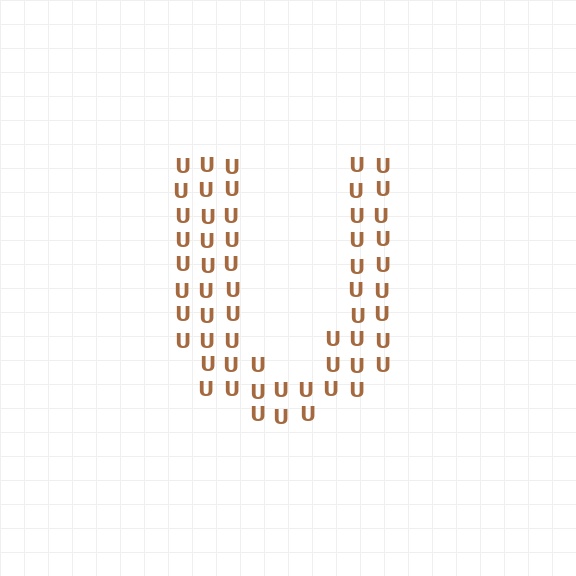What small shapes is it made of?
It is made of small letter U's.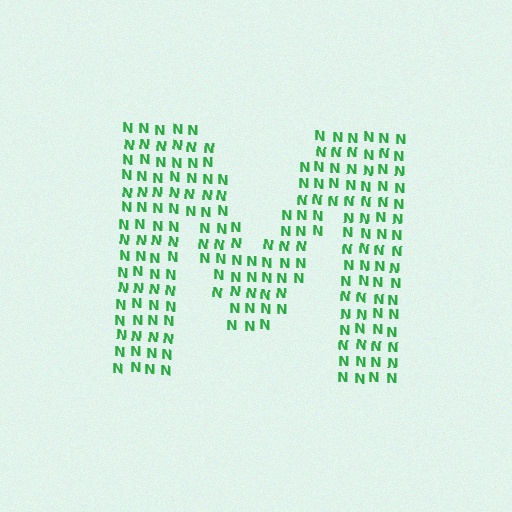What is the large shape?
The large shape is the letter M.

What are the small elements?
The small elements are letter N's.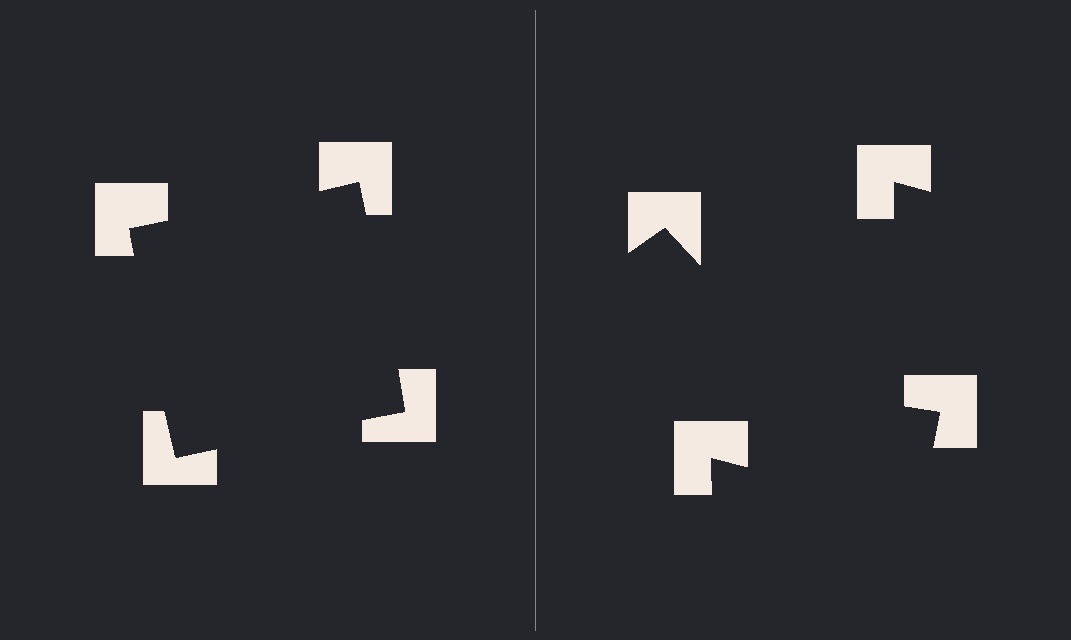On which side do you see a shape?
An illusory square appears on the left side. On the right side the wedge cuts are rotated, so no coherent shape forms.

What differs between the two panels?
The notched squares are positioned identically on both sides; only the wedge orientations differ. On the left they align to a square; on the right they are misaligned.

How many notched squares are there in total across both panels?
8 — 4 on each side.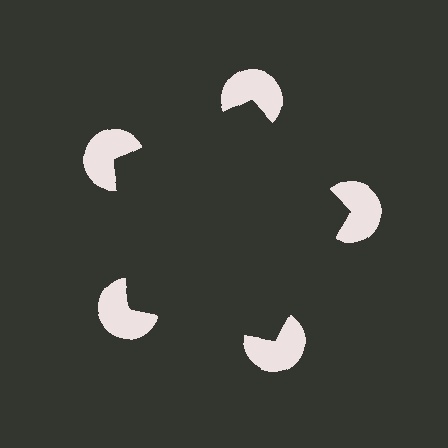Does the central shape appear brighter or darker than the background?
It typically appears slightly darker than the background, even though no actual brightness change is drawn.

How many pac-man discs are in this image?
There are 5 — one at each vertex of the illusory pentagon.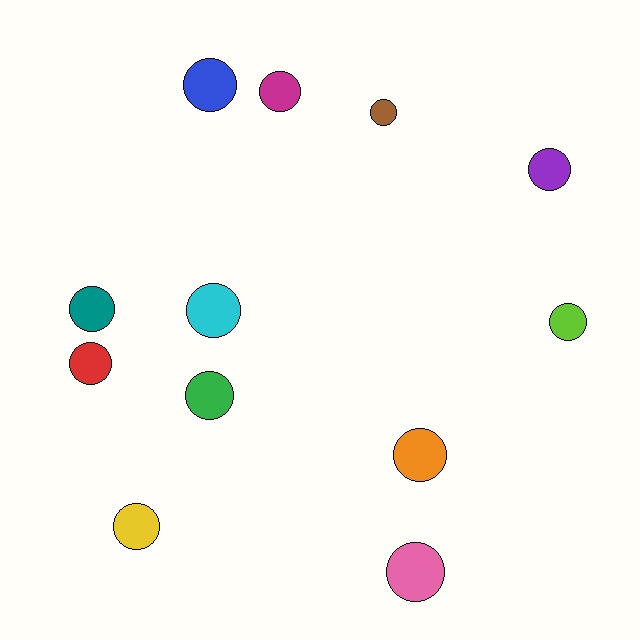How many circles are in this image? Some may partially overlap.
There are 12 circles.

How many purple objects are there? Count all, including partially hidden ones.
There is 1 purple object.